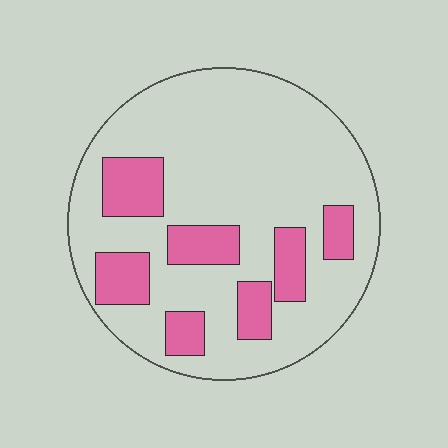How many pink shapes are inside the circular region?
7.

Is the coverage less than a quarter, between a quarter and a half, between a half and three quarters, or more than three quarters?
Less than a quarter.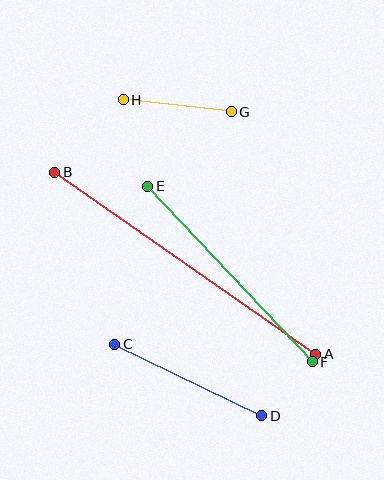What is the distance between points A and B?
The distance is approximately 318 pixels.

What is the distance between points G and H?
The distance is approximately 109 pixels.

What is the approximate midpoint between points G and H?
The midpoint is at approximately (177, 106) pixels.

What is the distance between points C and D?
The distance is approximately 164 pixels.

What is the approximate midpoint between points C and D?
The midpoint is at approximately (188, 380) pixels.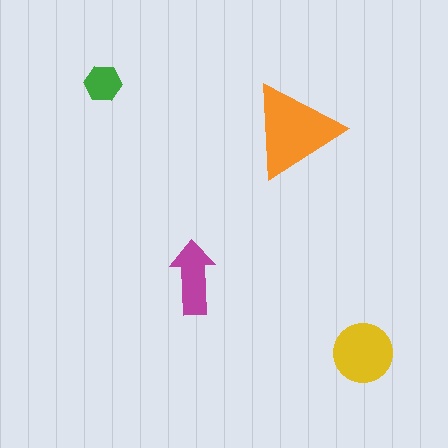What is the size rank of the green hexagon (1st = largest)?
4th.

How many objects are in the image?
There are 4 objects in the image.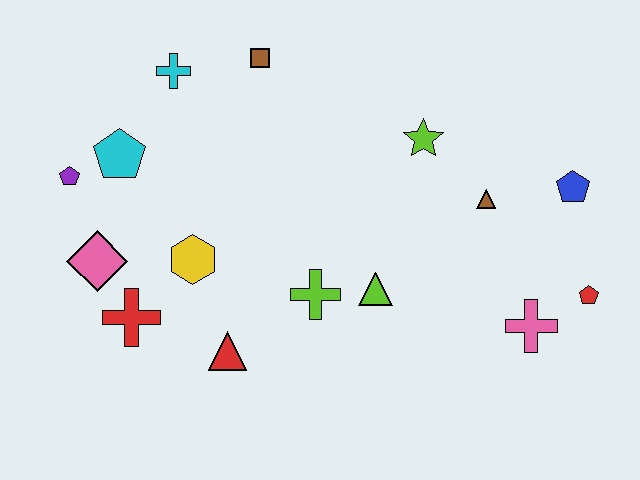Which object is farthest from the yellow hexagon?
The red pentagon is farthest from the yellow hexagon.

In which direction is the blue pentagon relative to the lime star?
The blue pentagon is to the right of the lime star.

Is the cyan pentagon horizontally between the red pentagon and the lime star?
No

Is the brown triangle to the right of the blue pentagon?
No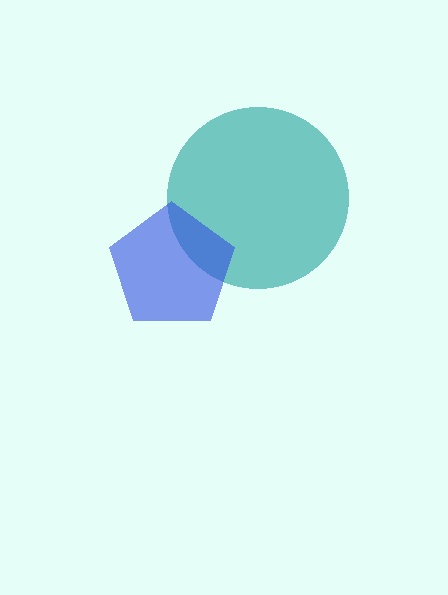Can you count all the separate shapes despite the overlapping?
Yes, there are 2 separate shapes.